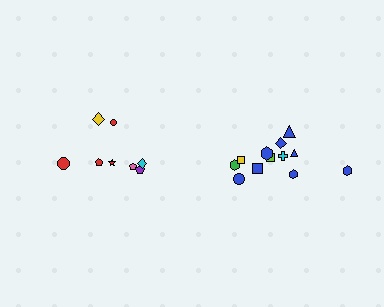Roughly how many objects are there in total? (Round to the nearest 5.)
Roughly 20 objects in total.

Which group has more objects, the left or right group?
The right group.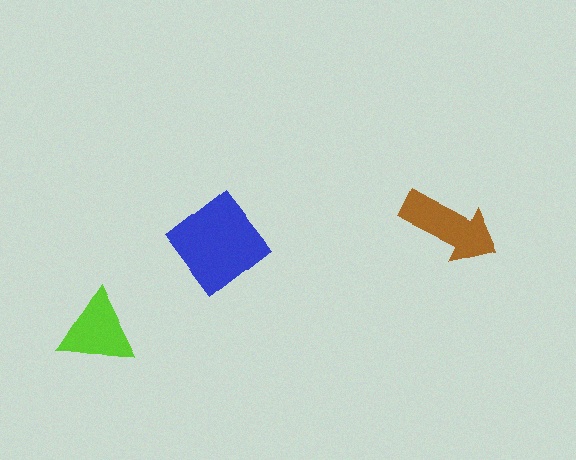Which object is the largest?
The blue diamond.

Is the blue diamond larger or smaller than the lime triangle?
Larger.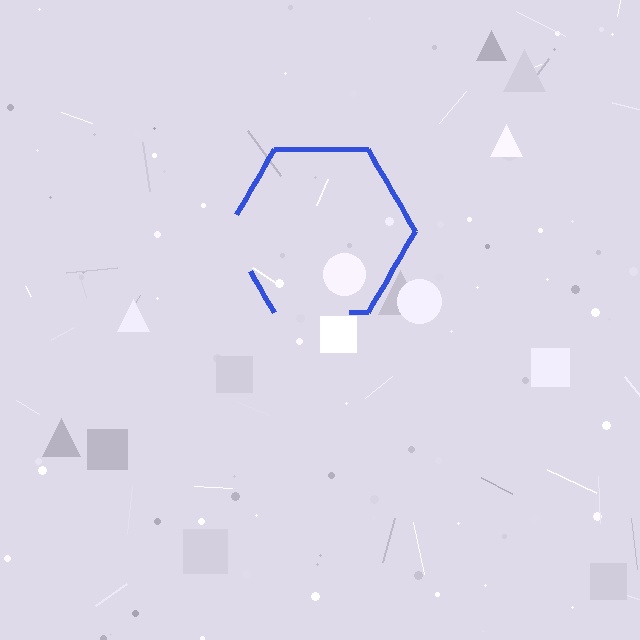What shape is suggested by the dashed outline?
The dashed outline suggests a hexagon.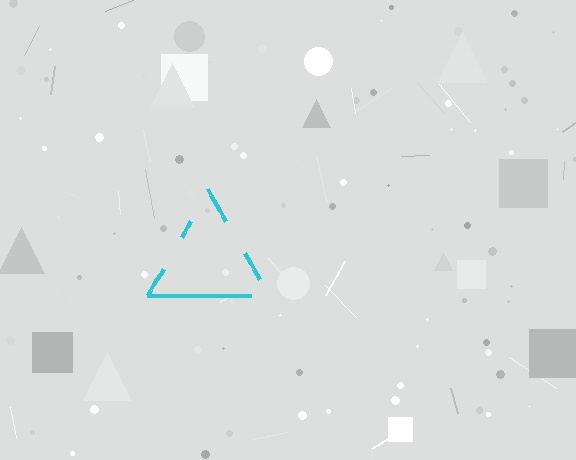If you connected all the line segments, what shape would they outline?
They would outline a triangle.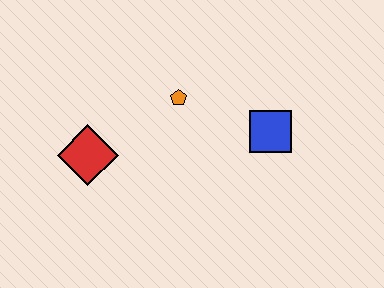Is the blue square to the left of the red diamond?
No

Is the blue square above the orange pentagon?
No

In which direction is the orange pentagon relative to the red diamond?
The orange pentagon is to the right of the red diamond.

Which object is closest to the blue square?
The orange pentagon is closest to the blue square.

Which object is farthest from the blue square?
The red diamond is farthest from the blue square.